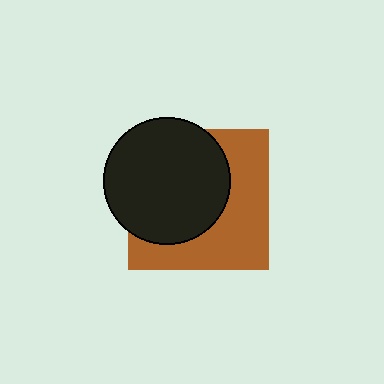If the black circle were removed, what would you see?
You would see the complete brown square.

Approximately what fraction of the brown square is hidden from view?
Roughly 53% of the brown square is hidden behind the black circle.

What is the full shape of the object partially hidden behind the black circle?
The partially hidden object is a brown square.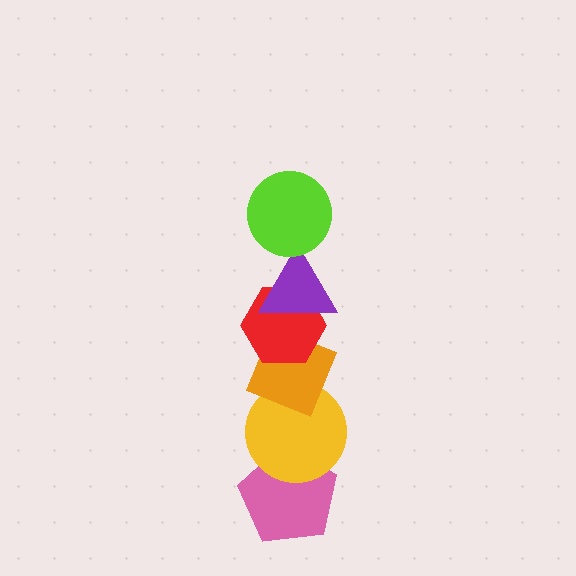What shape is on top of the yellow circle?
The orange diamond is on top of the yellow circle.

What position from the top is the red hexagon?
The red hexagon is 3rd from the top.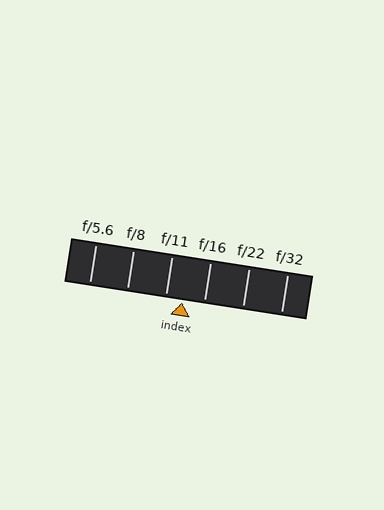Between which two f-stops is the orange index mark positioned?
The index mark is between f/11 and f/16.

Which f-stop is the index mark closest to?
The index mark is closest to f/11.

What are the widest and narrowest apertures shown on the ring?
The widest aperture shown is f/5.6 and the narrowest is f/32.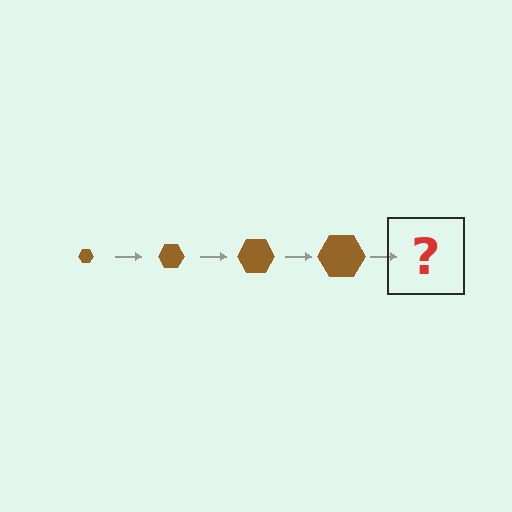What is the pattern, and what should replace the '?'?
The pattern is that the hexagon gets progressively larger each step. The '?' should be a brown hexagon, larger than the previous one.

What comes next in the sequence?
The next element should be a brown hexagon, larger than the previous one.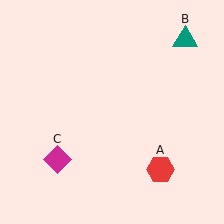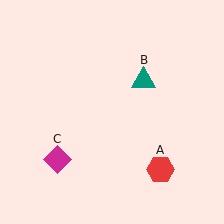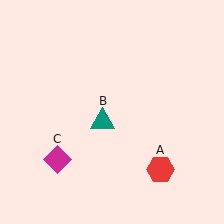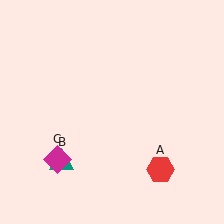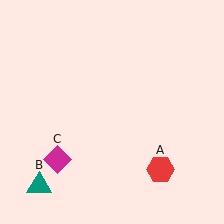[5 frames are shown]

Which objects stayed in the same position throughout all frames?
Red hexagon (object A) and magenta diamond (object C) remained stationary.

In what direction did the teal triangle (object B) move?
The teal triangle (object B) moved down and to the left.